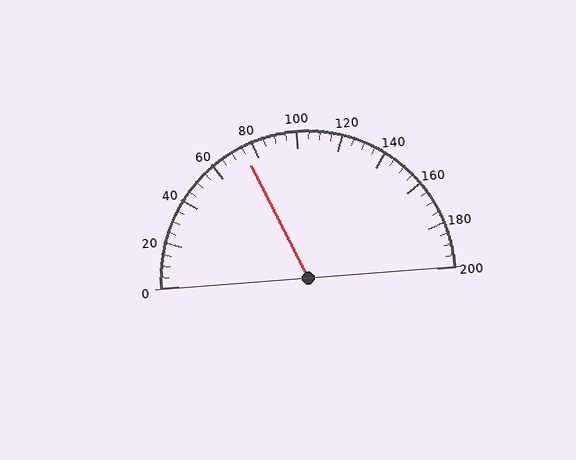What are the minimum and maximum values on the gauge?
The gauge ranges from 0 to 200.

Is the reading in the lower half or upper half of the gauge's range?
The reading is in the lower half of the range (0 to 200).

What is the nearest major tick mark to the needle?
The nearest major tick mark is 80.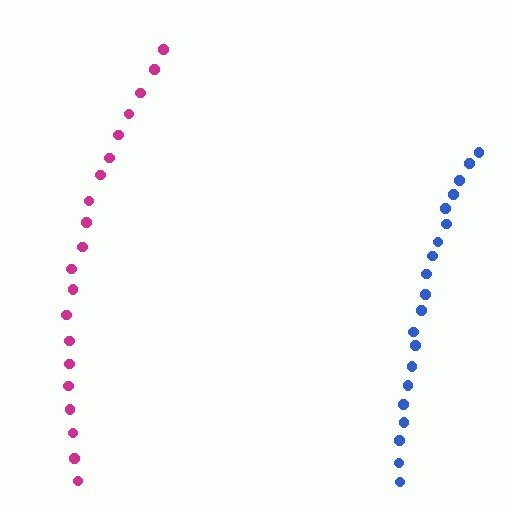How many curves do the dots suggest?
There are 2 distinct paths.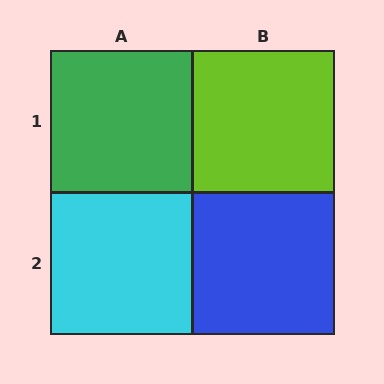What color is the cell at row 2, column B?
Blue.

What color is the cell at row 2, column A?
Cyan.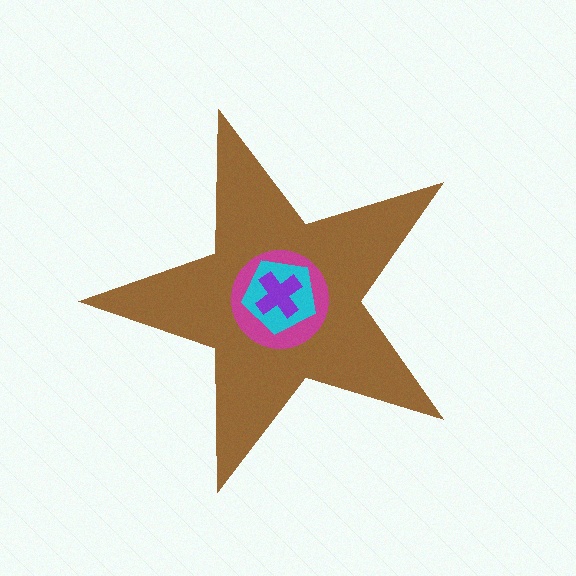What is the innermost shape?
The purple cross.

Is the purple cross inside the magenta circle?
Yes.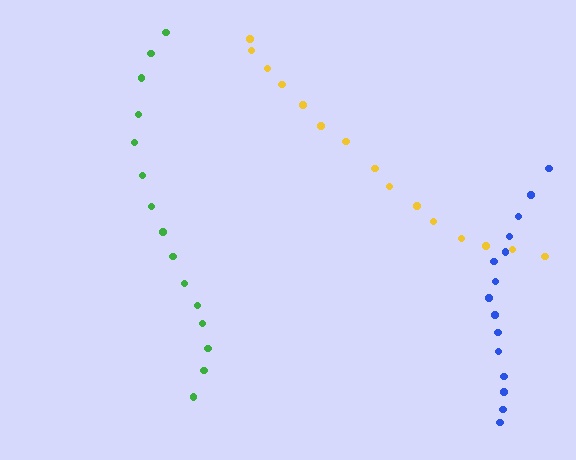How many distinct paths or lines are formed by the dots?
There are 3 distinct paths.